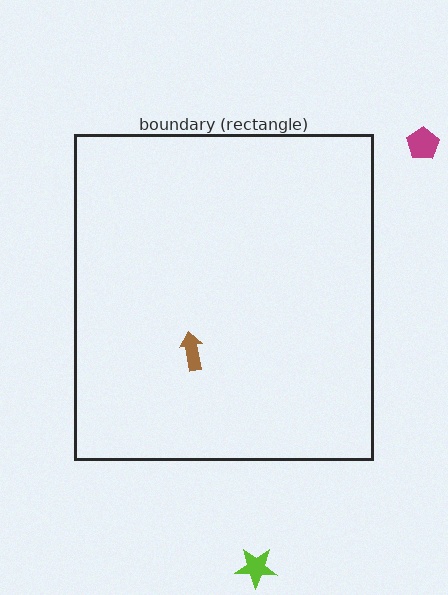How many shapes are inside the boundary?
1 inside, 2 outside.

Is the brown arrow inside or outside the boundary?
Inside.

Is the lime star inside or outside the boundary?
Outside.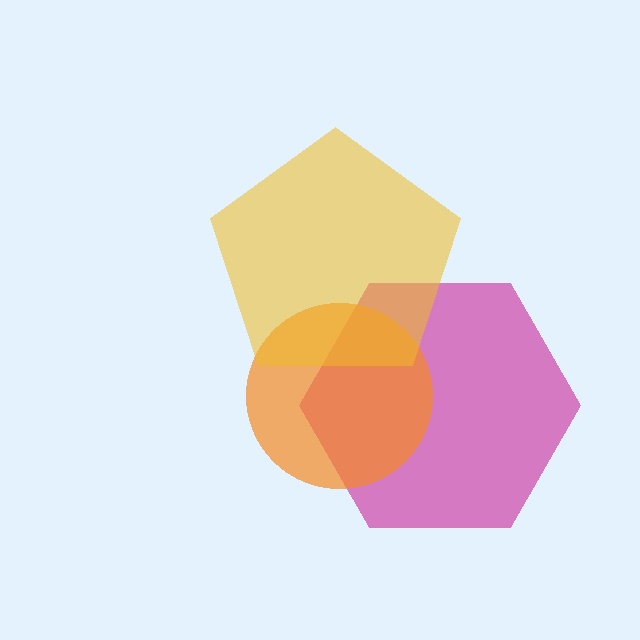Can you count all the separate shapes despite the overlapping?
Yes, there are 3 separate shapes.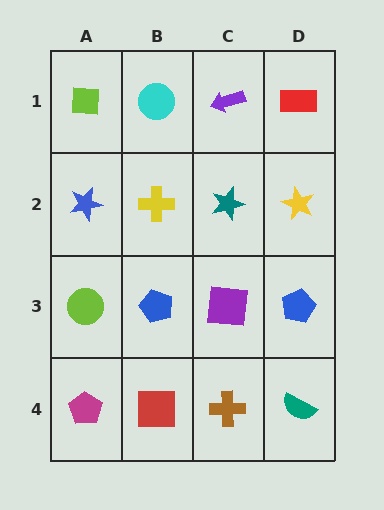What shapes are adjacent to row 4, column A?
A lime circle (row 3, column A), a red square (row 4, column B).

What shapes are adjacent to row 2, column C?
A purple arrow (row 1, column C), a purple square (row 3, column C), a yellow cross (row 2, column B), a yellow star (row 2, column D).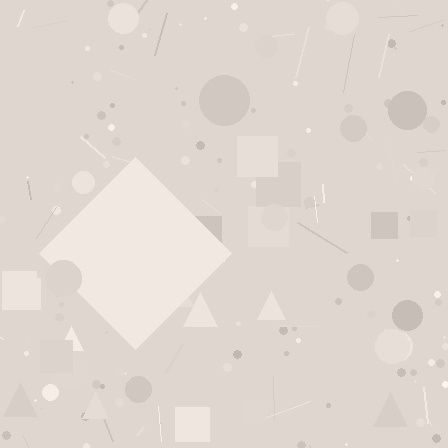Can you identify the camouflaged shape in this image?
The camouflaged shape is a diamond.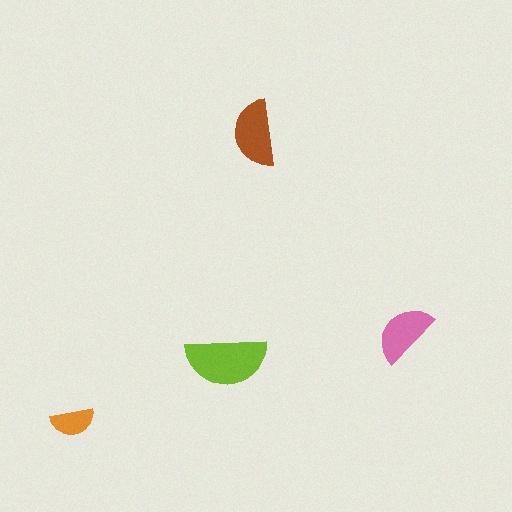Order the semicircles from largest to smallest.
the lime one, the brown one, the pink one, the orange one.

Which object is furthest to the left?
The orange semicircle is leftmost.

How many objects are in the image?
There are 4 objects in the image.